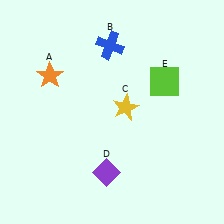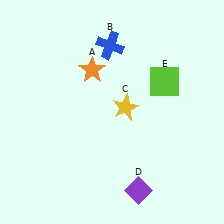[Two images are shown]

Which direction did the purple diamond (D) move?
The purple diamond (D) moved right.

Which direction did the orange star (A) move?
The orange star (A) moved right.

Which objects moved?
The objects that moved are: the orange star (A), the purple diamond (D).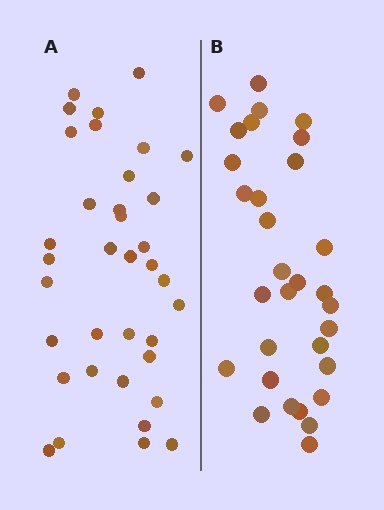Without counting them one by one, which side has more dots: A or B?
Region A (the left region) has more dots.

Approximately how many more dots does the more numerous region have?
Region A has about 5 more dots than region B.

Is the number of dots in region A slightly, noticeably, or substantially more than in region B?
Region A has only slightly more — the two regions are fairly close. The ratio is roughly 1.2 to 1.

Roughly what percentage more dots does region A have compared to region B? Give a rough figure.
About 15% more.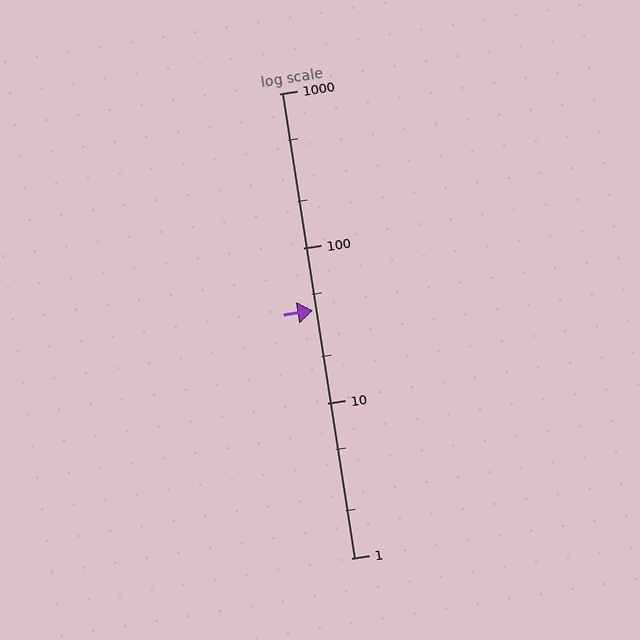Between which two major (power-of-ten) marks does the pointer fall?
The pointer is between 10 and 100.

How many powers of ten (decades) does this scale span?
The scale spans 3 decades, from 1 to 1000.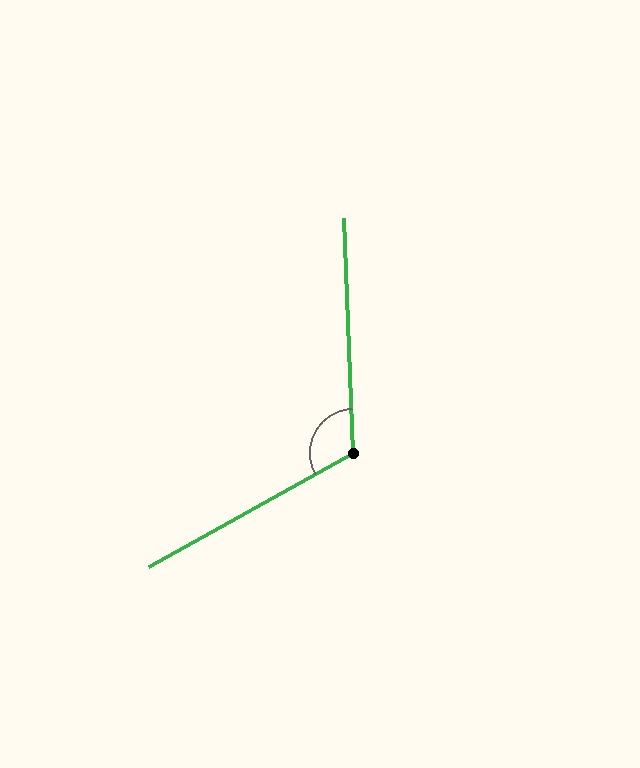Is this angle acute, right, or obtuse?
It is obtuse.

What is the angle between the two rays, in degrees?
Approximately 117 degrees.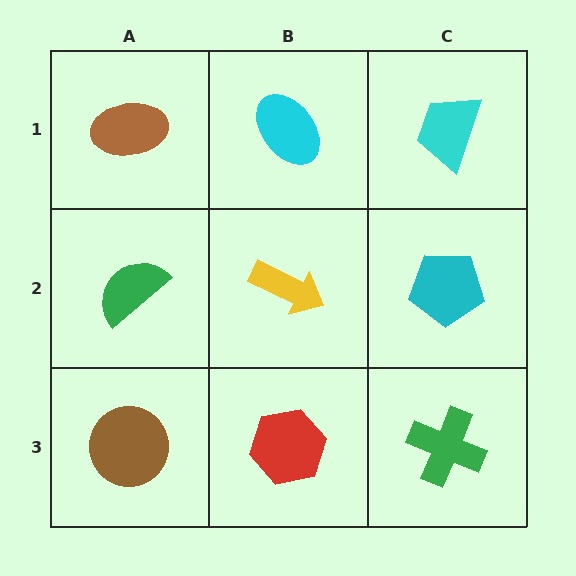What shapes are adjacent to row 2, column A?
A brown ellipse (row 1, column A), a brown circle (row 3, column A), a yellow arrow (row 2, column B).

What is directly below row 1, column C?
A cyan pentagon.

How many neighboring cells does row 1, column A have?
2.